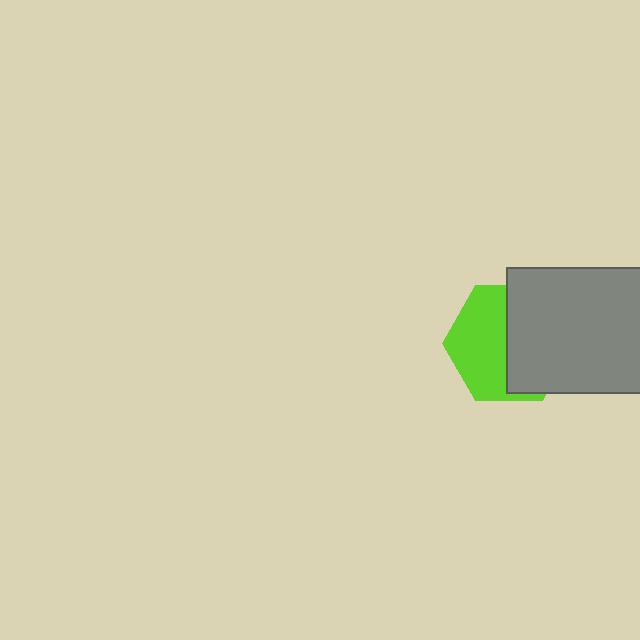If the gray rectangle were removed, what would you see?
You would see the complete lime hexagon.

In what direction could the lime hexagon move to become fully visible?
The lime hexagon could move left. That would shift it out from behind the gray rectangle entirely.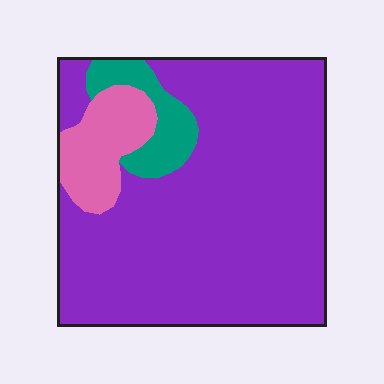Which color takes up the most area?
Purple, at roughly 80%.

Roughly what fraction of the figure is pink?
Pink covers 11% of the figure.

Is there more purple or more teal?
Purple.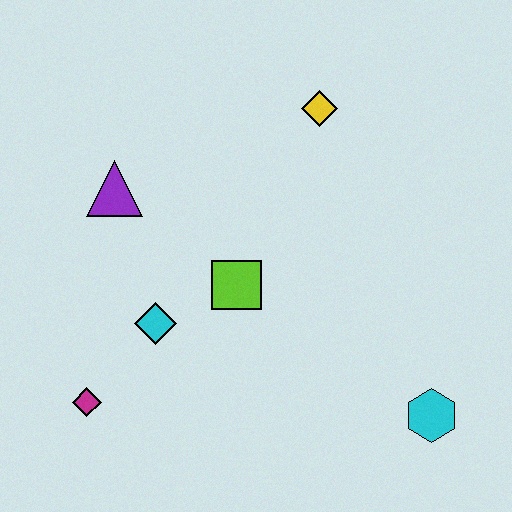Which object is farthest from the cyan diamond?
The cyan hexagon is farthest from the cyan diamond.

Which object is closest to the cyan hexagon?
The lime square is closest to the cyan hexagon.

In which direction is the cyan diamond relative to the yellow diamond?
The cyan diamond is below the yellow diamond.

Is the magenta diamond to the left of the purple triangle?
Yes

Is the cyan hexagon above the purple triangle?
No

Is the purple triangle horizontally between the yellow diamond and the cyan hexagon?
No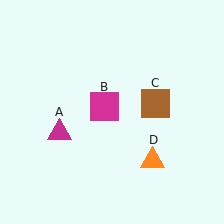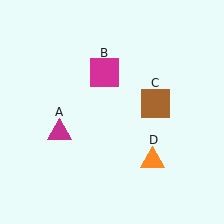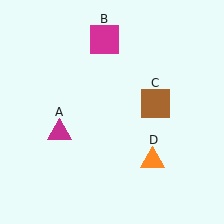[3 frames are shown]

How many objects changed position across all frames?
1 object changed position: magenta square (object B).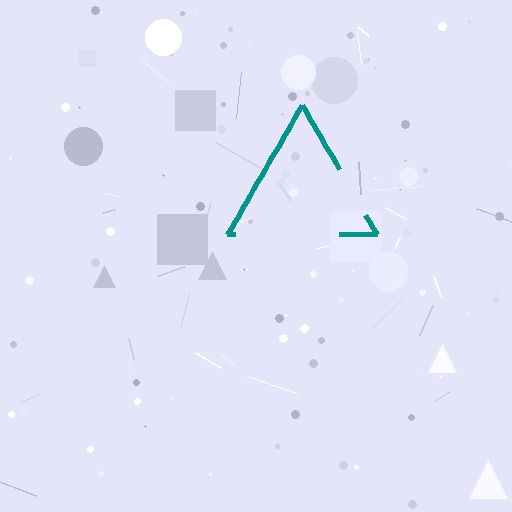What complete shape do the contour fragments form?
The contour fragments form a triangle.